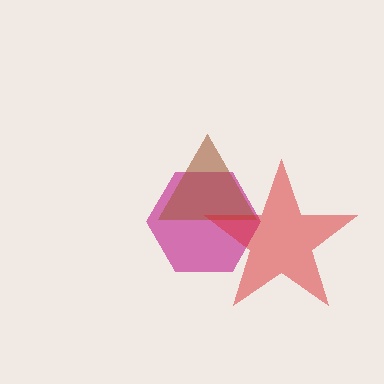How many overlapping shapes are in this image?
There are 3 overlapping shapes in the image.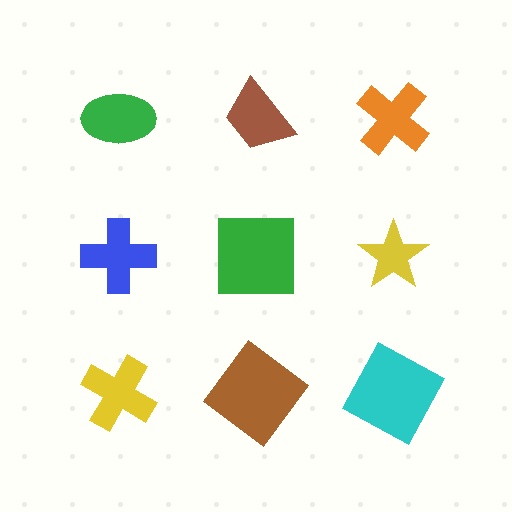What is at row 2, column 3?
A yellow star.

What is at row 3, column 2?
A brown diamond.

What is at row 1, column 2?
A brown trapezoid.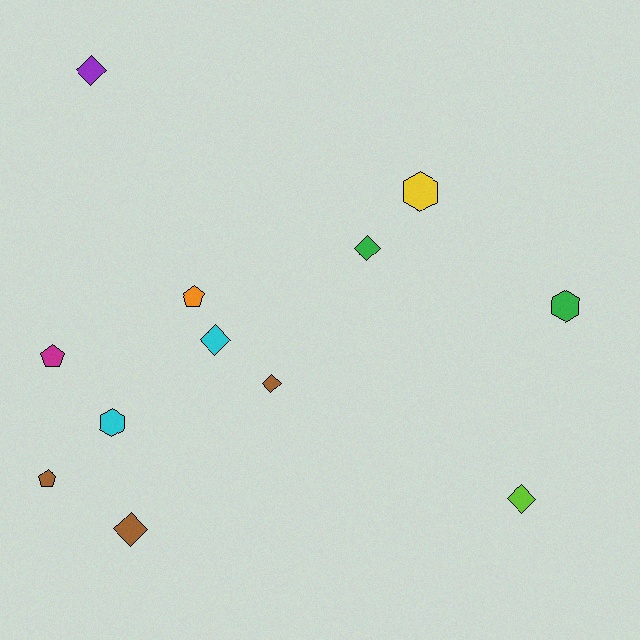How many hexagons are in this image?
There are 3 hexagons.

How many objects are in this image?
There are 12 objects.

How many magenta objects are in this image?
There is 1 magenta object.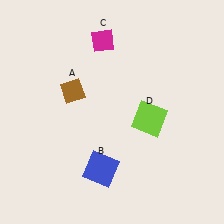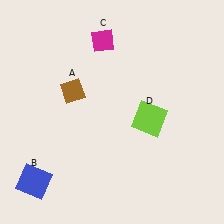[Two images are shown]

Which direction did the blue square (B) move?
The blue square (B) moved left.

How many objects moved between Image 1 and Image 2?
1 object moved between the two images.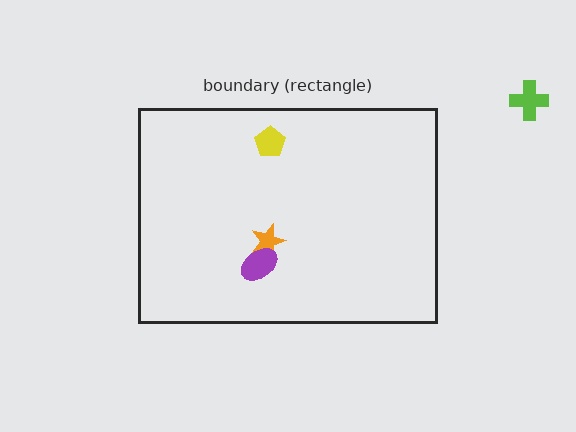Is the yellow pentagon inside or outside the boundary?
Inside.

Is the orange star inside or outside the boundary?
Inside.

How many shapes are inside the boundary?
3 inside, 1 outside.